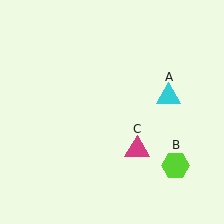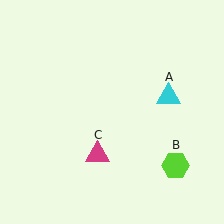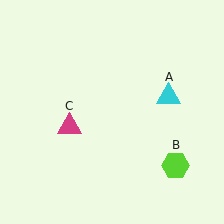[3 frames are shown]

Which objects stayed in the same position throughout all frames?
Cyan triangle (object A) and lime hexagon (object B) remained stationary.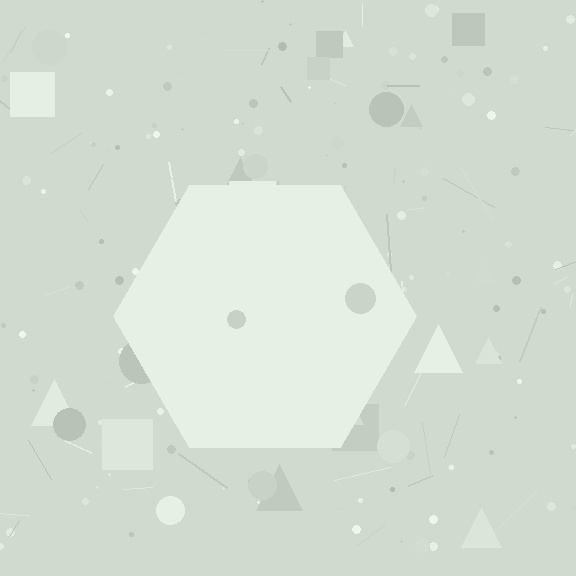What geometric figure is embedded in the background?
A hexagon is embedded in the background.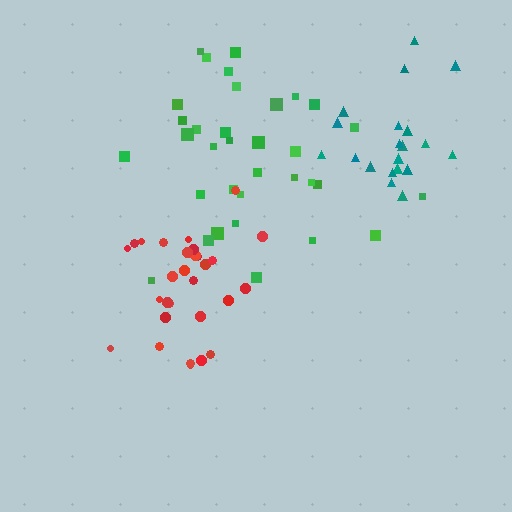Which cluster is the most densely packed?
Red.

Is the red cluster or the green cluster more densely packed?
Red.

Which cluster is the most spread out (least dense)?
Teal.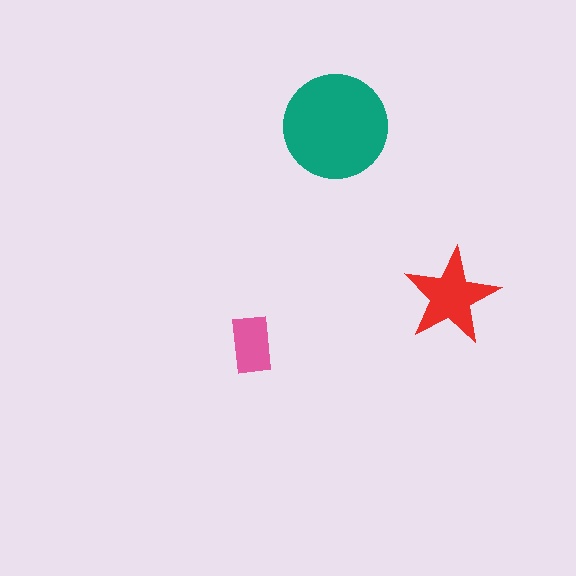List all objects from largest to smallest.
The teal circle, the red star, the pink rectangle.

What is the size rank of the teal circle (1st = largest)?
1st.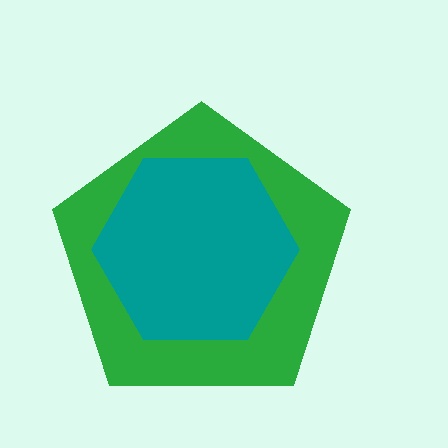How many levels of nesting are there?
2.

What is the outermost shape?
The green pentagon.